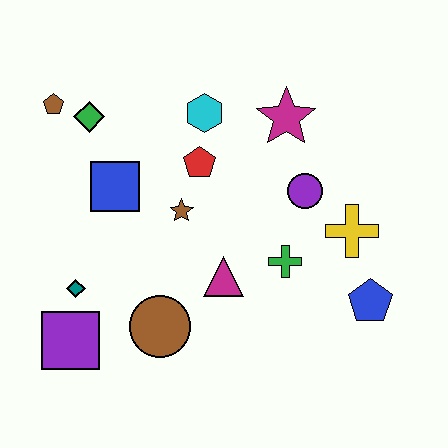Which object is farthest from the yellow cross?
The brown pentagon is farthest from the yellow cross.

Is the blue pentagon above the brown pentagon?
No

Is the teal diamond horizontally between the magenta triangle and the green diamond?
No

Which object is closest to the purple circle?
The yellow cross is closest to the purple circle.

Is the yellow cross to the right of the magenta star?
Yes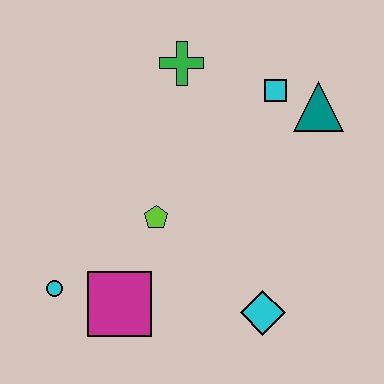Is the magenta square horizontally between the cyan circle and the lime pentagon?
Yes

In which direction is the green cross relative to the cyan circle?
The green cross is above the cyan circle.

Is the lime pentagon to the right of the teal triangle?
No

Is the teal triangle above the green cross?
No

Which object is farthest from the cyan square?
The cyan circle is farthest from the cyan square.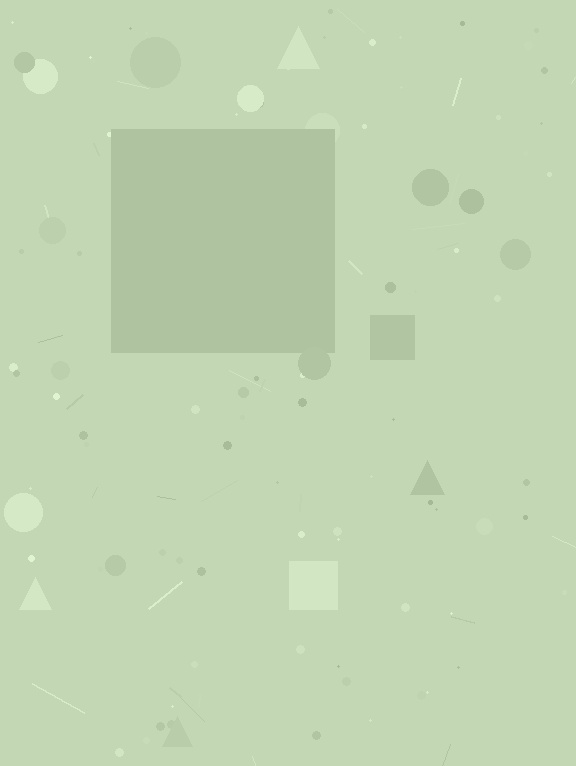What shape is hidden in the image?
A square is hidden in the image.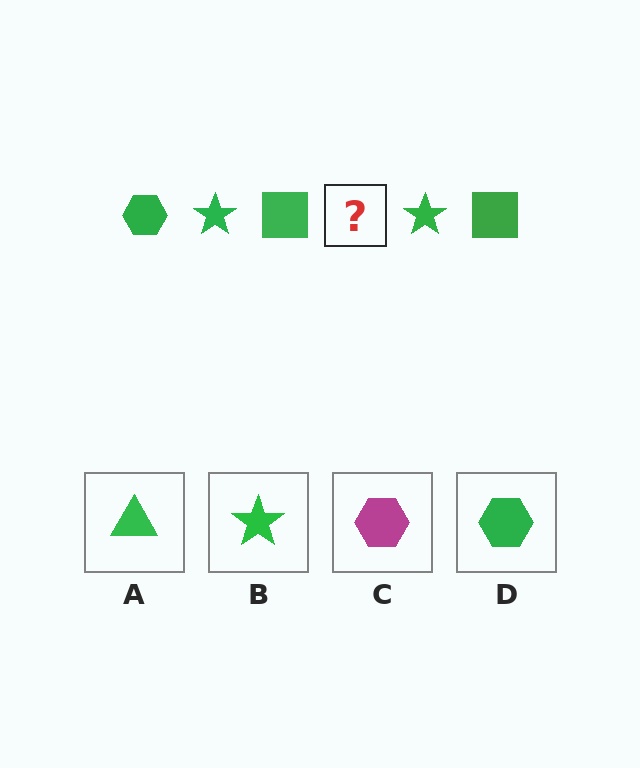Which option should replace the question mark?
Option D.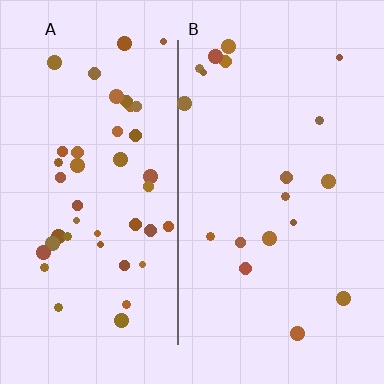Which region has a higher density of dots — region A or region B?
A (the left).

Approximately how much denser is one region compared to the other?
Approximately 2.4× — region A over region B.